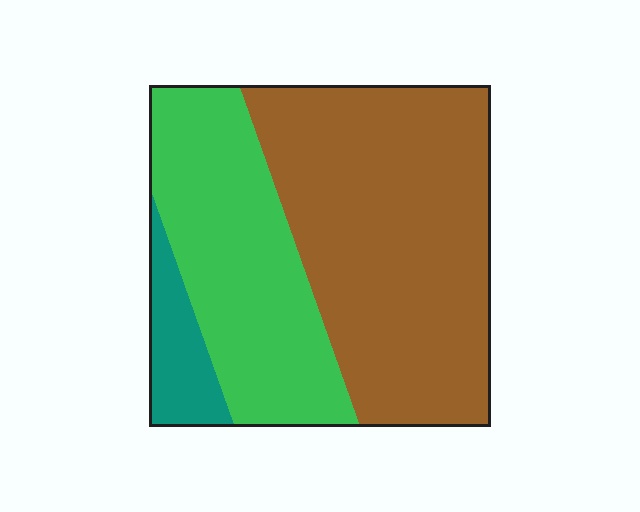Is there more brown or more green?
Brown.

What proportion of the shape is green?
Green covers 35% of the shape.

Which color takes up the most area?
Brown, at roughly 55%.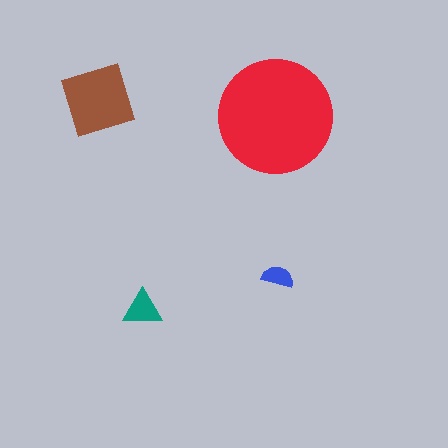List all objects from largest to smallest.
The red circle, the brown diamond, the teal triangle, the blue semicircle.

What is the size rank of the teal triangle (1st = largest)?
3rd.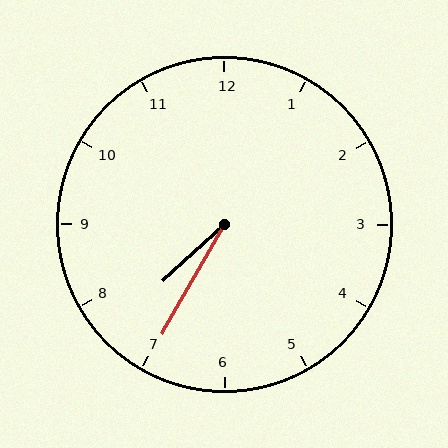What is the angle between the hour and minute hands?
Approximately 18 degrees.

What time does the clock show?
7:35.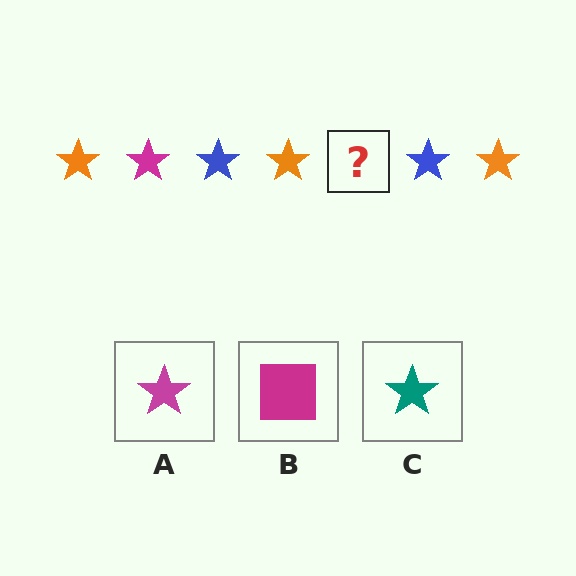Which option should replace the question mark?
Option A.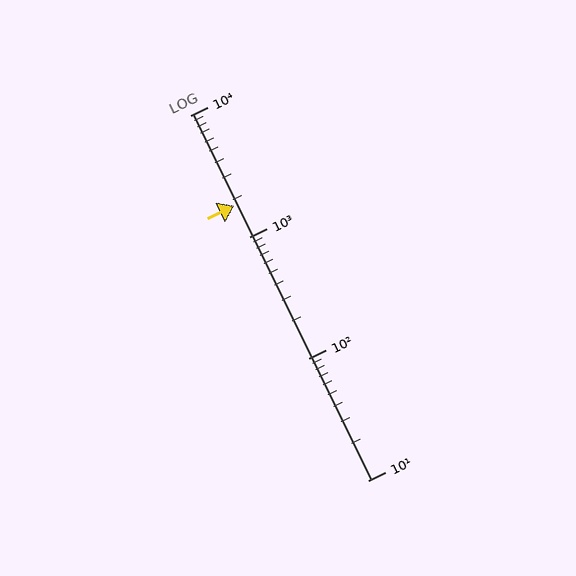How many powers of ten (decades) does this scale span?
The scale spans 3 decades, from 10 to 10000.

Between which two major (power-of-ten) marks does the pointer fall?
The pointer is between 1000 and 10000.